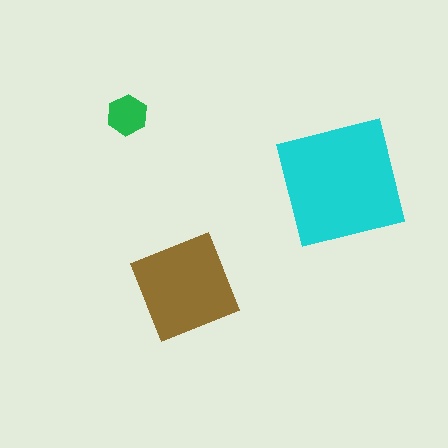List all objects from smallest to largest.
The green hexagon, the brown diamond, the cyan square.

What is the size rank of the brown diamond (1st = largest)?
2nd.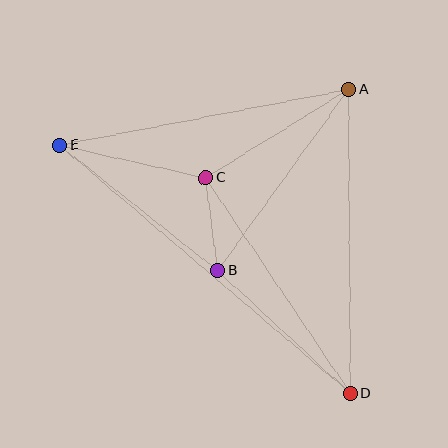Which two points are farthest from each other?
Points D and E are farthest from each other.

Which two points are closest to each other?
Points B and C are closest to each other.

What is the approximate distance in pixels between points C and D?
The distance between C and D is approximately 260 pixels.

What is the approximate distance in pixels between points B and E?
The distance between B and E is approximately 201 pixels.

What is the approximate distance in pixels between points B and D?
The distance between B and D is approximately 181 pixels.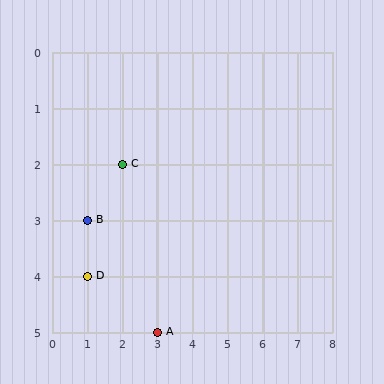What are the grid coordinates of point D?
Point D is at grid coordinates (1, 4).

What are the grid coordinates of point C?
Point C is at grid coordinates (2, 2).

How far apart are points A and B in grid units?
Points A and B are 2 columns and 2 rows apart (about 2.8 grid units diagonally).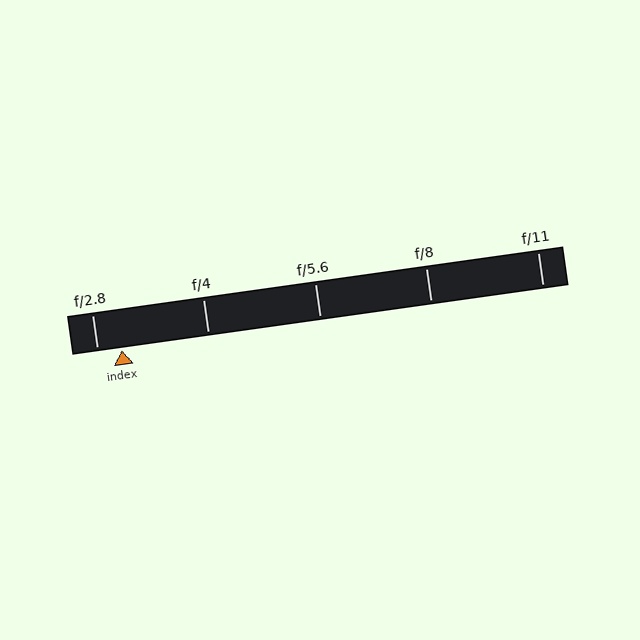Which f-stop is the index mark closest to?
The index mark is closest to f/2.8.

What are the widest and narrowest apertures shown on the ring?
The widest aperture shown is f/2.8 and the narrowest is f/11.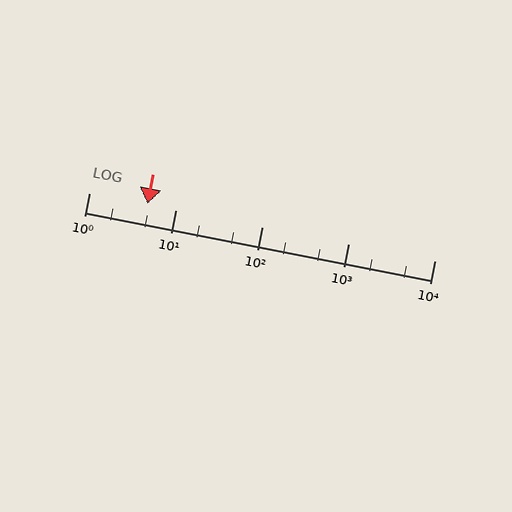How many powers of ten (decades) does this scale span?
The scale spans 4 decades, from 1 to 10000.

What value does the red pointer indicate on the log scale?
The pointer indicates approximately 4.7.